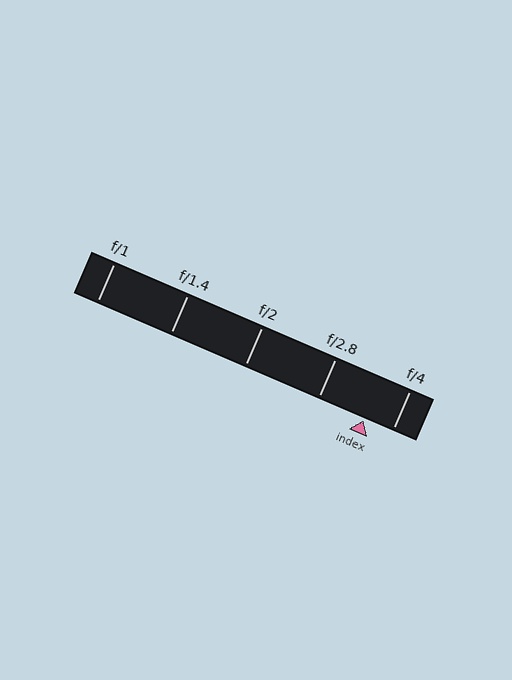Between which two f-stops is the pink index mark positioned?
The index mark is between f/2.8 and f/4.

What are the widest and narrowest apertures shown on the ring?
The widest aperture shown is f/1 and the narrowest is f/4.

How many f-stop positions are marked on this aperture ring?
There are 5 f-stop positions marked.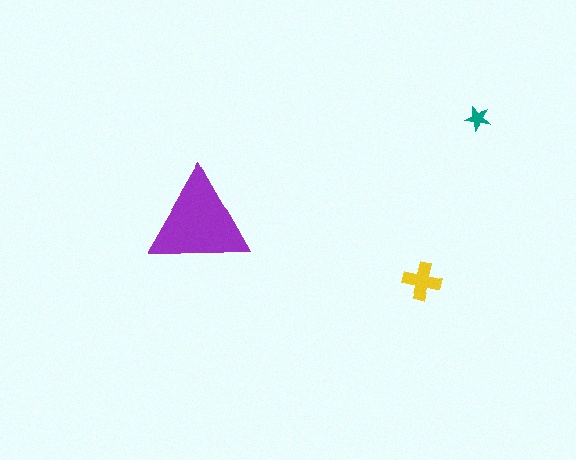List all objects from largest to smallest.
The purple triangle, the yellow cross, the teal star.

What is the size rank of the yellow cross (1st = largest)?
2nd.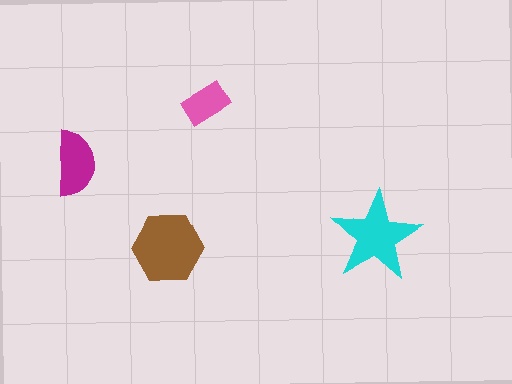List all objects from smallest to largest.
The pink rectangle, the magenta semicircle, the cyan star, the brown hexagon.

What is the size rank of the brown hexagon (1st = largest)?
1st.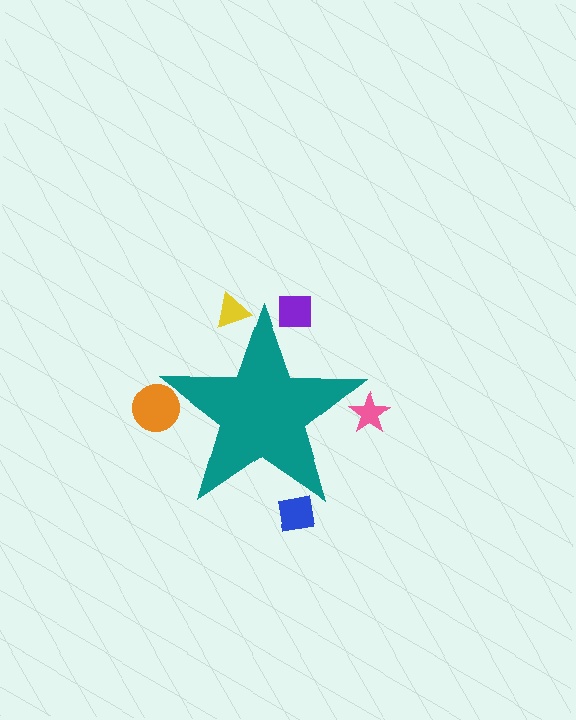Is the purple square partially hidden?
Yes, the purple square is partially hidden behind the teal star.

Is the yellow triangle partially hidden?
Yes, the yellow triangle is partially hidden behind the teal star.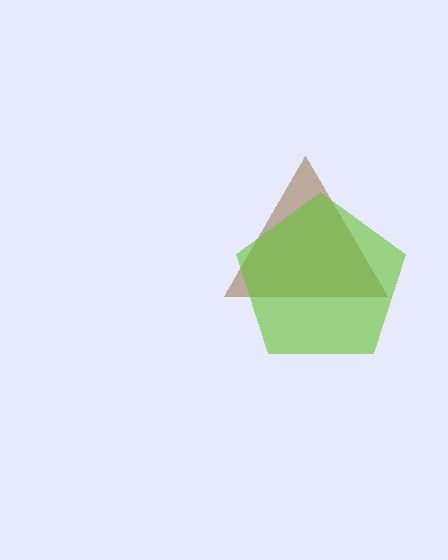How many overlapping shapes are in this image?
There are 2 overlapping shapes in the image.